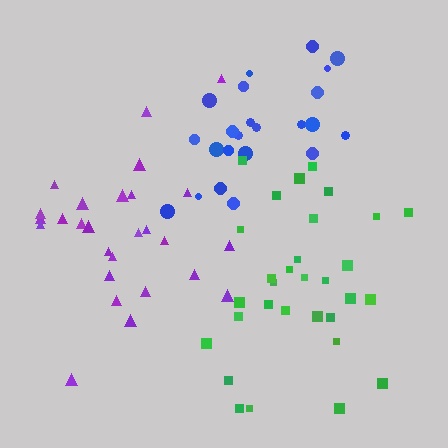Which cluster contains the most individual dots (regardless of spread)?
Green (31).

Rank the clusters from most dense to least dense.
blue, green, purple.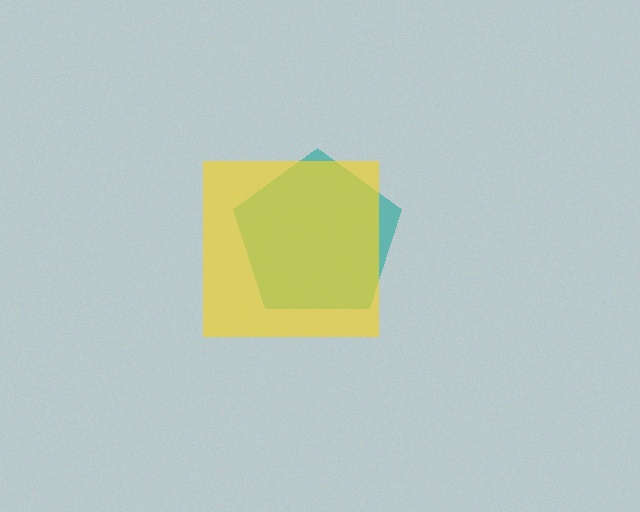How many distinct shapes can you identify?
There are 2 distinct shapes: a teal pentagon, a yellow square.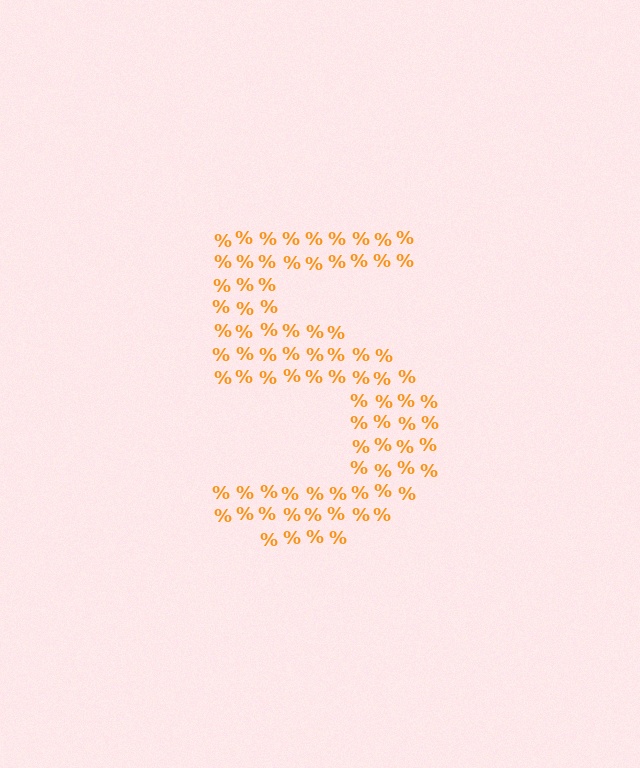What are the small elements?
The small elements are percent signs.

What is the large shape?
The large shape is the digit 5.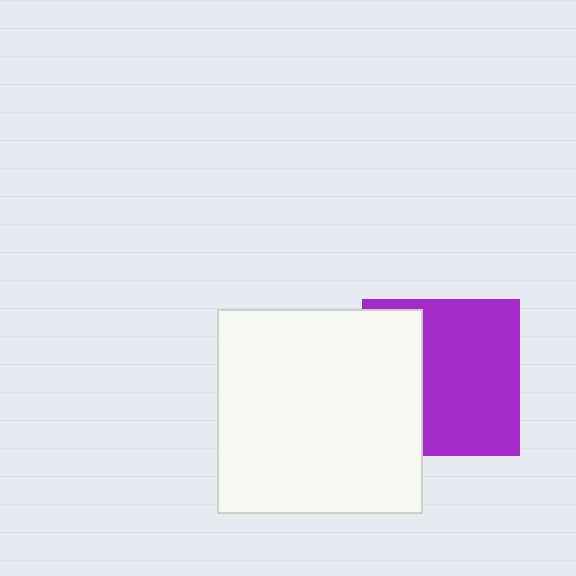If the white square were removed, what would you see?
You would see the complete purple square.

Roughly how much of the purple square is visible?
About half of it is visible (roughly 63%).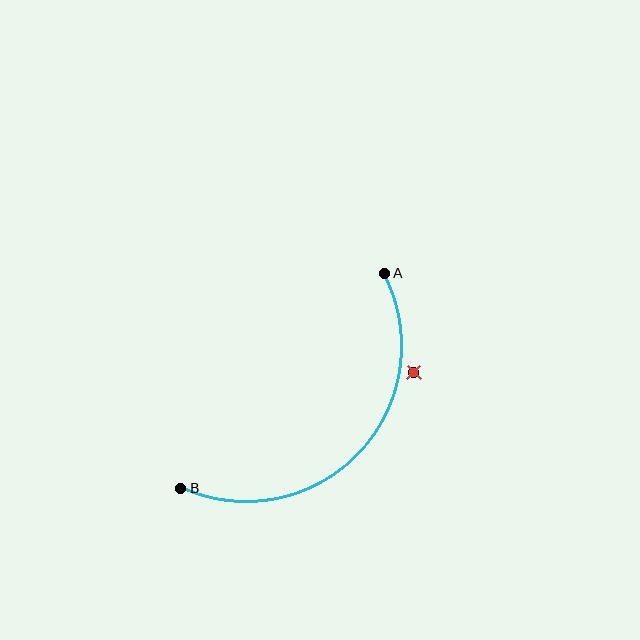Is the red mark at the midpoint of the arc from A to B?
No — the red mark does not lie on the arc at all. It sits slightly outside the curve.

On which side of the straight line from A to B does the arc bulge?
The arc bulges below and to the right of the straight line connecting A and B.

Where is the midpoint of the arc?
The arc midpoint is the point on the curve farthest from the straight line joining A and B. It sits below and to the right of that line.